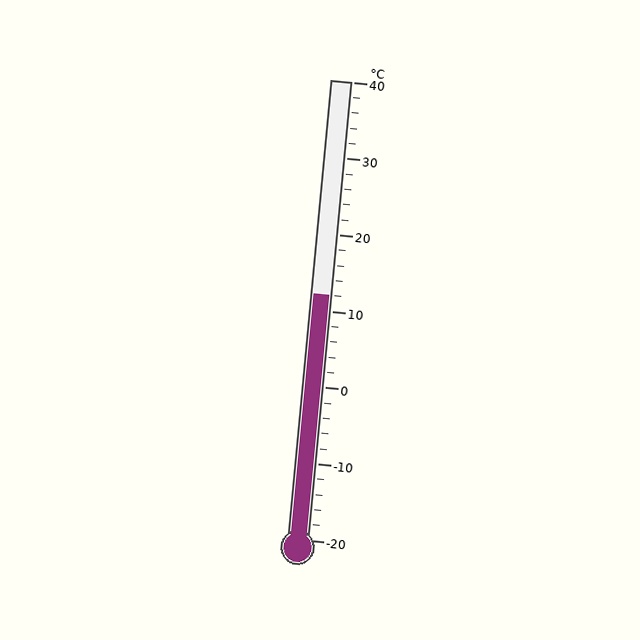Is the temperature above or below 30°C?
The temperature is below 30°C.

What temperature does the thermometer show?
The thermometer shows approximately 12°C.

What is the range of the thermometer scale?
The thermometer scale ranges from -20°C to 40°C.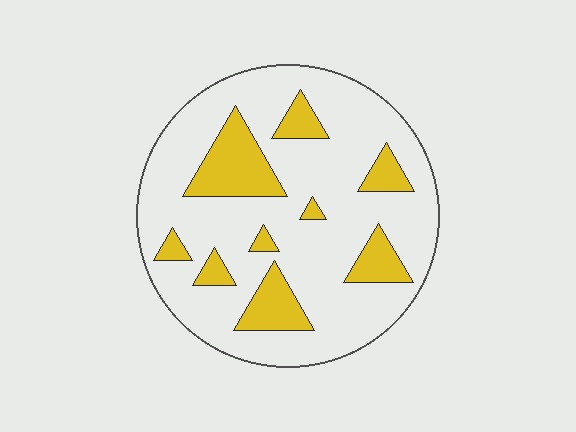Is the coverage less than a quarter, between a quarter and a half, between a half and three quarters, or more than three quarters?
Less than a quarter.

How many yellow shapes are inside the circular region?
9.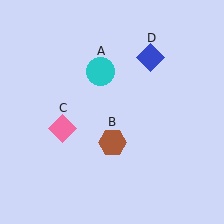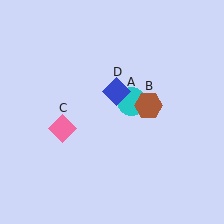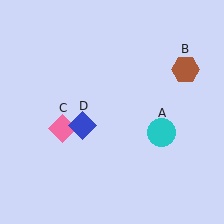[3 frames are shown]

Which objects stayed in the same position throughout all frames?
Pink diamond (object C) remained stationary.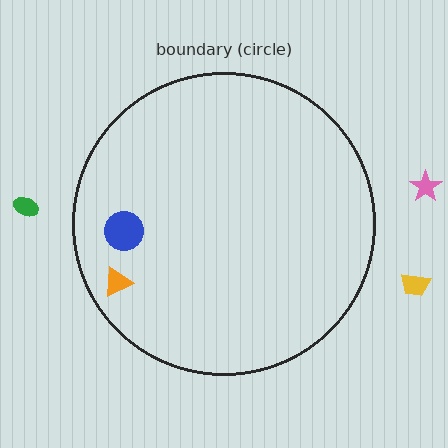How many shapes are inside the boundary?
2 inside, 3 outside.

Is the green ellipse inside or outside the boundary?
Outside.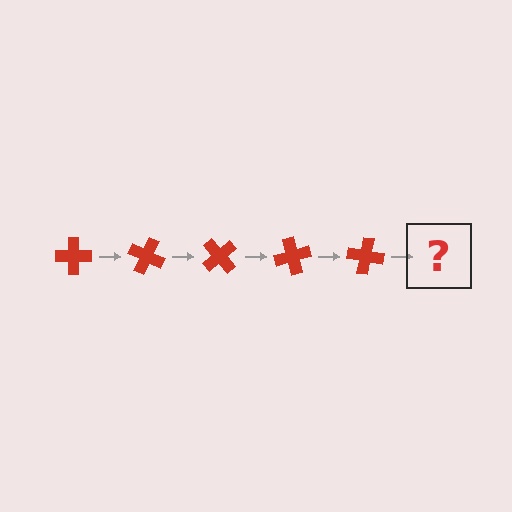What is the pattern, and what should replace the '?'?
The pattern is that the cross rotates 25 degrees each step. The '?' should be a red cross rotated 125 degrees.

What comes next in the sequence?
The next element should be a red cross rotated 125 degrees.